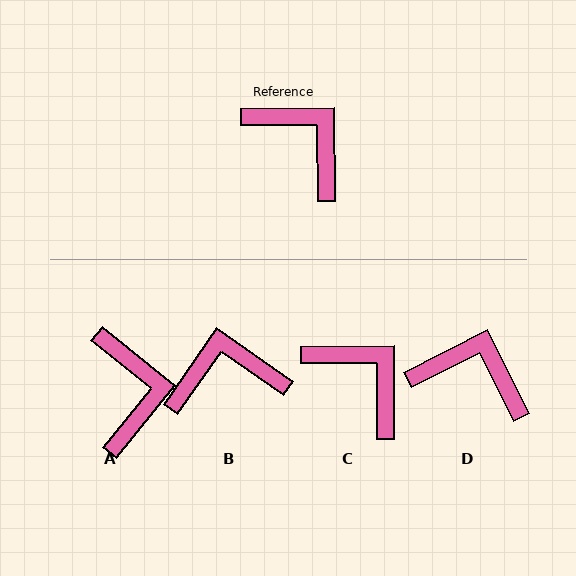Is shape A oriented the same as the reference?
No, it is off by about 39 degrees.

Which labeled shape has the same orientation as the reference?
C.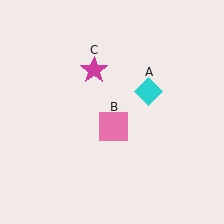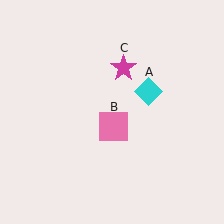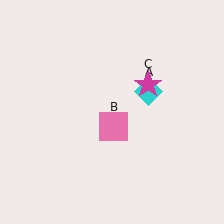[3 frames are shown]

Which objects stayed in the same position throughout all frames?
Cyan diamond (object A) and pink square (object B) remained stationary.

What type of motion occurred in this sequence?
The magenta star (object C) rotated clockwise around the center of the scene.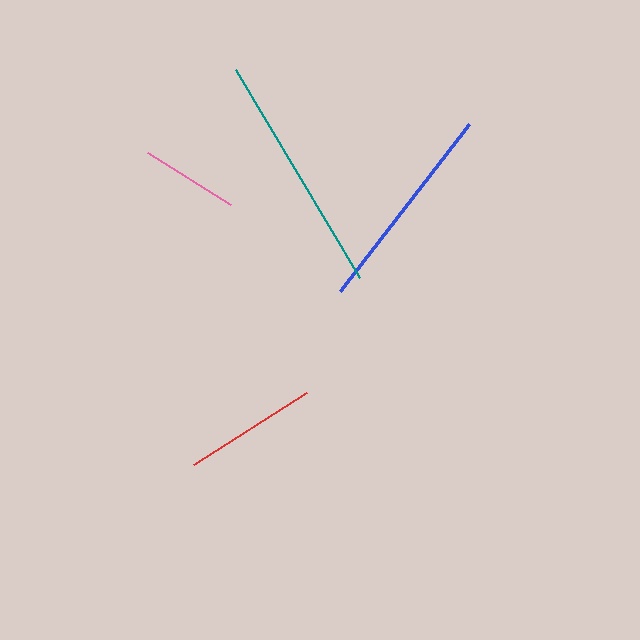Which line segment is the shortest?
The pink line is the shortest at approximately 98 pixels.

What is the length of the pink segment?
The pink segment is approximately 98 pixels long.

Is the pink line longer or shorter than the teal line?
The teal line is longer than the pink line.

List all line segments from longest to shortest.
From longest to shortest: teal, blue, red, pink.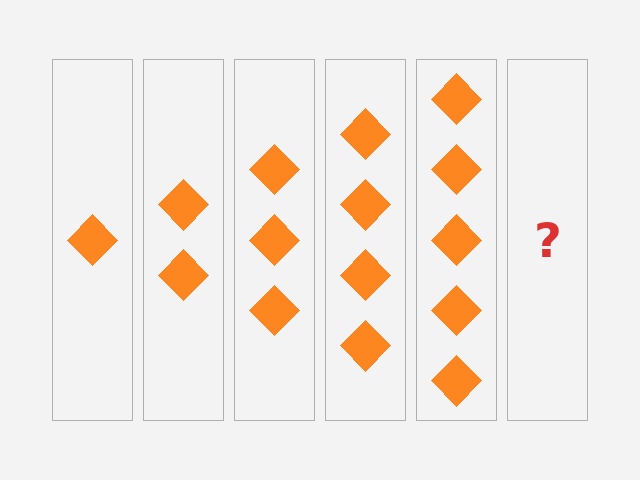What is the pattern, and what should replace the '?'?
The pattern is that each step adds one more diamond. The '?' should be 6 diamonds.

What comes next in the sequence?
The next element should be 6 diamonds.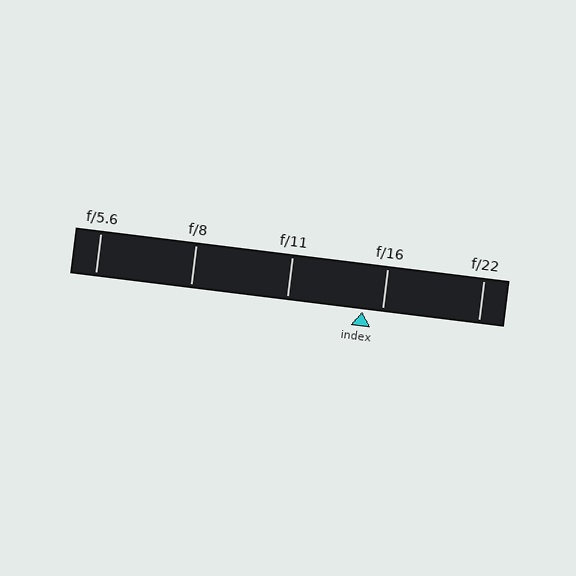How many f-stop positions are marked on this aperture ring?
There are 5 f-stop positions marked.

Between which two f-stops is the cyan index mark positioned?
The index mark is between f/11 and f/16.